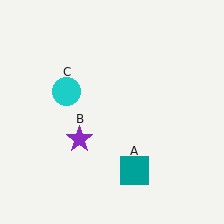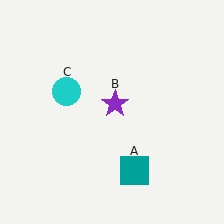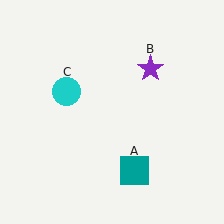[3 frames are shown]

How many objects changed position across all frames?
1 object changed position: purple star (object B).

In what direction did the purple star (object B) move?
The purple star (object B) moved up and to the right.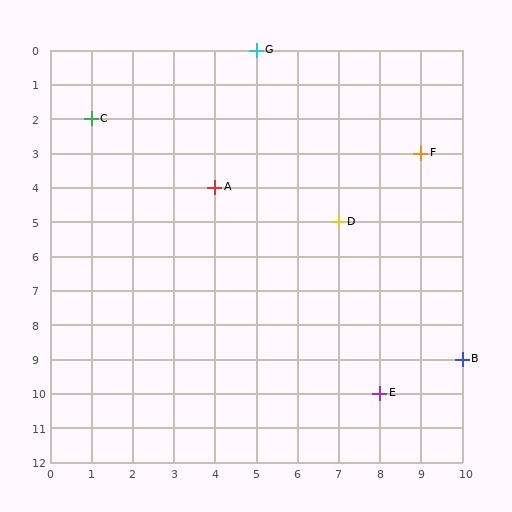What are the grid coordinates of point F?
Point F is at grid coordinates (9, 3).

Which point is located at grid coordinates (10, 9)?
Point B is at (10, 9).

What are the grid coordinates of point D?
Point D is at grid coordinates (7, 5).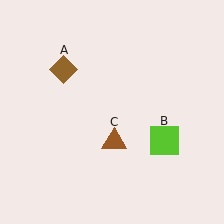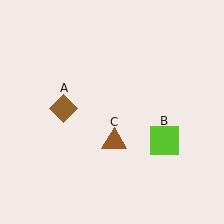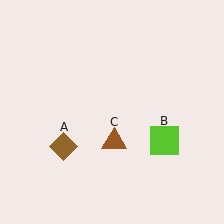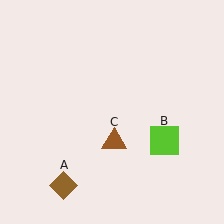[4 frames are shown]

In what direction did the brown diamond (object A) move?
The brown diamond (object A) moved down.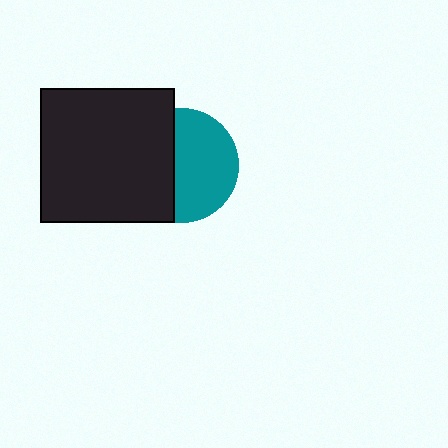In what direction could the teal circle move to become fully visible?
The teal circle could move right. That would shift it out from behind the black square entirely.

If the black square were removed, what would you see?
You would see the complete teal circle.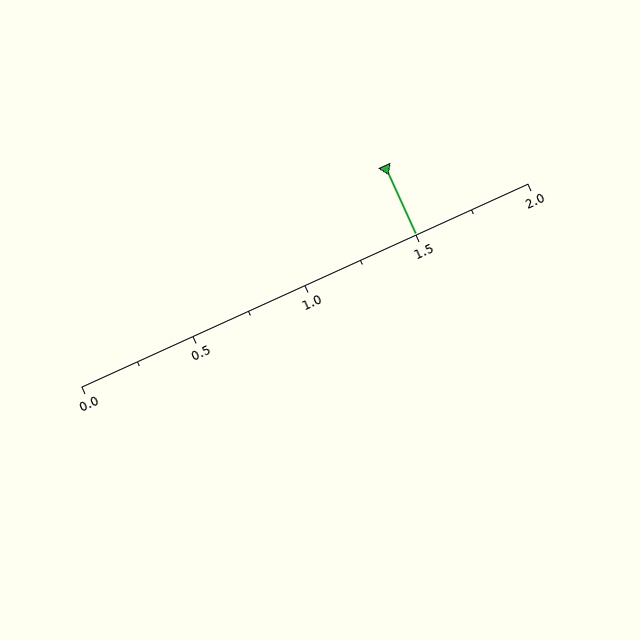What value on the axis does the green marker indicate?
The marker indicates approximately 1.5.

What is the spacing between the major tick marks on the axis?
The major ticks are spaced 0.5 apart.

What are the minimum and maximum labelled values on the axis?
The axis runs from 0.0 to 2.0.